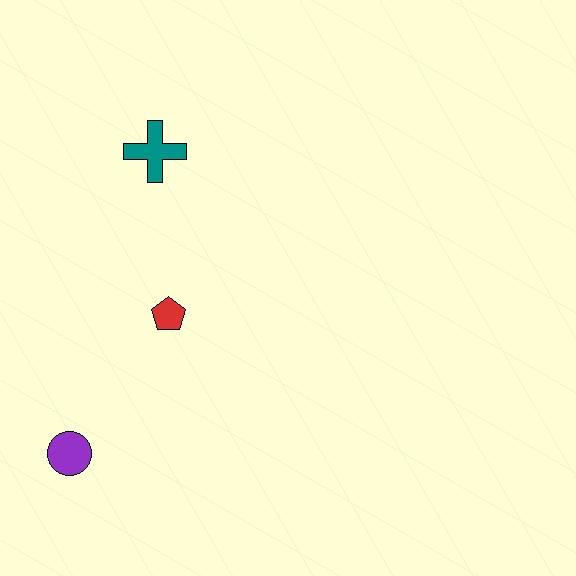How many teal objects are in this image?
There is 1 teal object.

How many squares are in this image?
There are no squares.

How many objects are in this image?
There are 3 objects.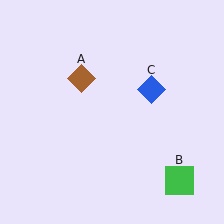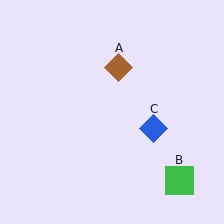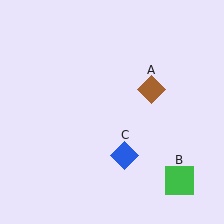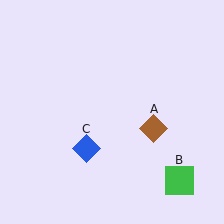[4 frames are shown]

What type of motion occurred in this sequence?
The brown diamond (object A), blue diamond (object C) rotated clockwise around the center of the scene.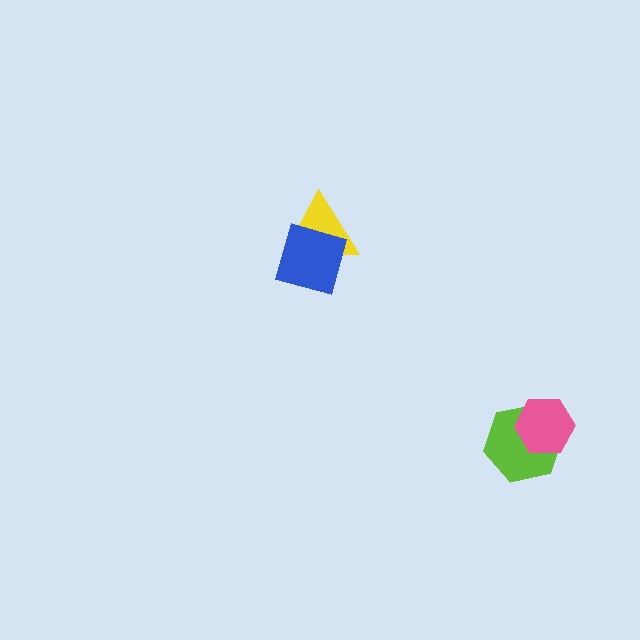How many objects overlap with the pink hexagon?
1 object overlaps with the pink hexagon.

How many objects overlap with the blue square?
1 object overlaps with the blue square.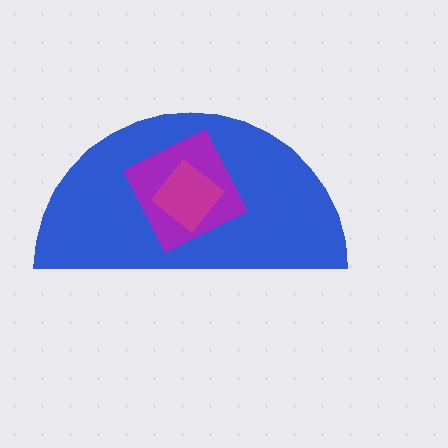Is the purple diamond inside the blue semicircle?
Yes.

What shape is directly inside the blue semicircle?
The purple diamond.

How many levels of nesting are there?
3.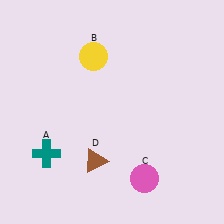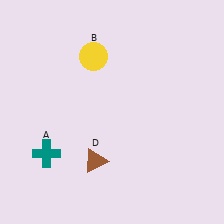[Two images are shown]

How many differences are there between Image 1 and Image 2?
There is 1 difference between the two images.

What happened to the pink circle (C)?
The pink circle (C) was removed in Image 2. It was in the bottom-right area of Image 1.